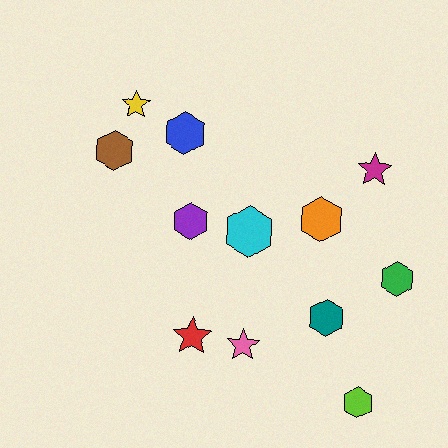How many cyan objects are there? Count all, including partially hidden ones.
There is 1 cyan object.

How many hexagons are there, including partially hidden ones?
There are 8 hexagons.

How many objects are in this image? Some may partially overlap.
There are 12 objects.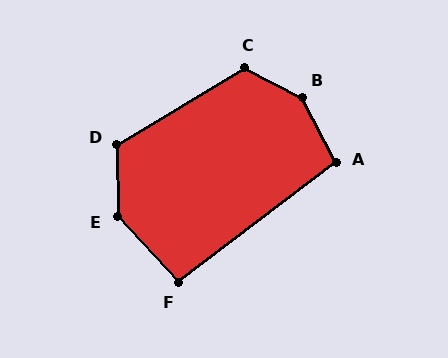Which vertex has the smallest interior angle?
F, at approximately 96 degrees.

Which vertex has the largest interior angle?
B, at approximately 144 degrees.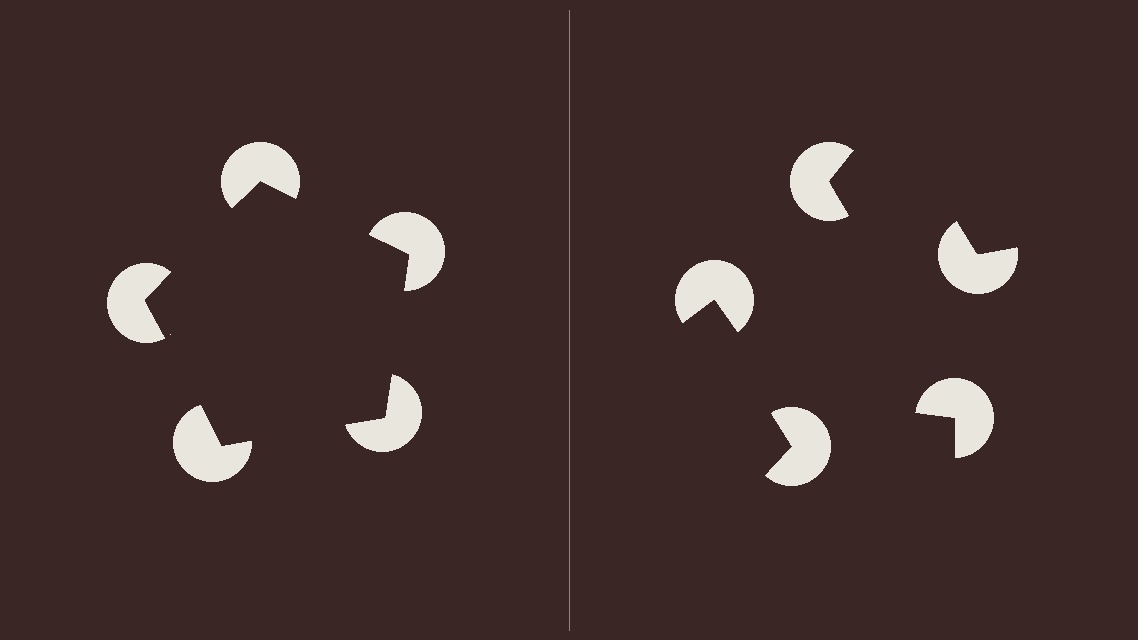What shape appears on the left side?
An illusory pentagon.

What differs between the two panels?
The pac-man discs are positioned identically on both sides; only the wedge orientations differ. On the left they align to a pentagon; on the right they are misaligned.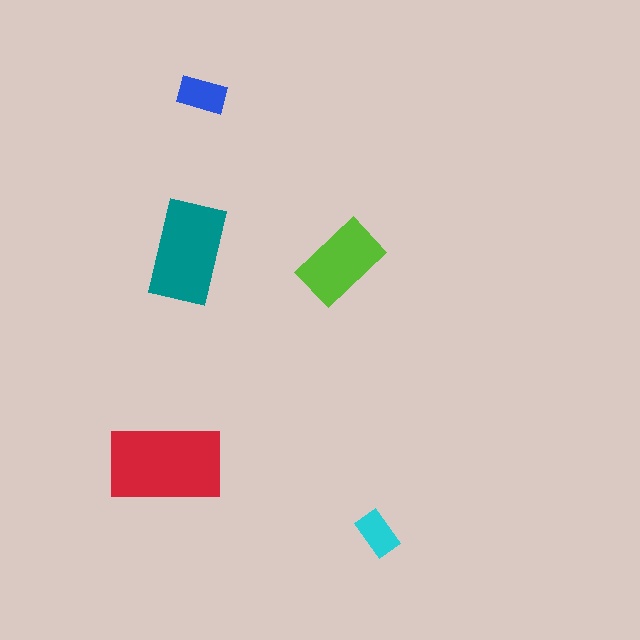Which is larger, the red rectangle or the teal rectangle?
The red one.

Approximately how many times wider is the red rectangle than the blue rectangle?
About 2.5 times wider.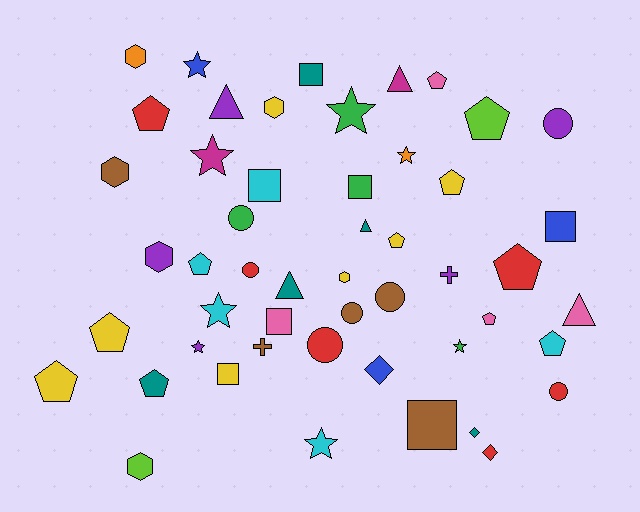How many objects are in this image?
There are 50 objects.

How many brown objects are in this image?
There are 5 brown objects.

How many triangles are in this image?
There are 5 triangles.